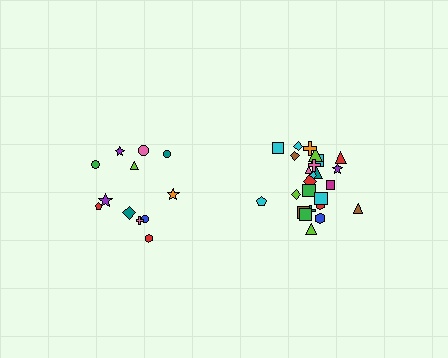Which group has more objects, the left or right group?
The right group.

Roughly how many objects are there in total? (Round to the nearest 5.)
Roughly 35 objects in total.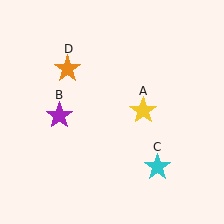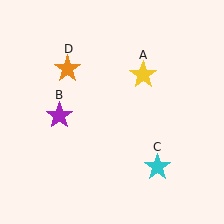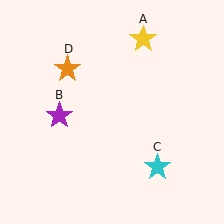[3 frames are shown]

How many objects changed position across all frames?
1 object changed position: yellow star (object A).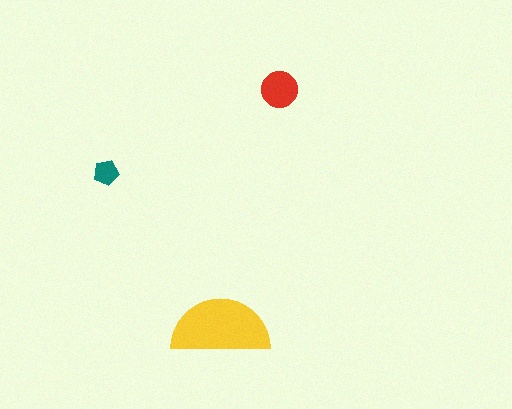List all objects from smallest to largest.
The teal pentagon, the red circle, the yellow semicircle.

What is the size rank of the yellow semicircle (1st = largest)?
1st.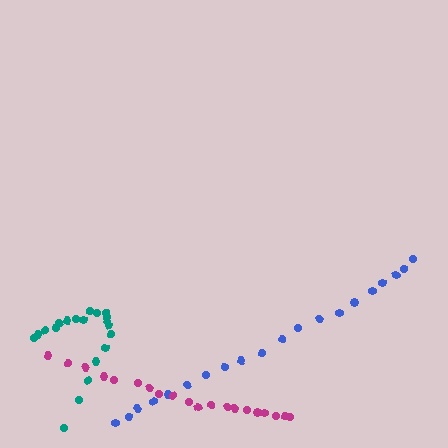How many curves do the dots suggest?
There are 3 distinct paths.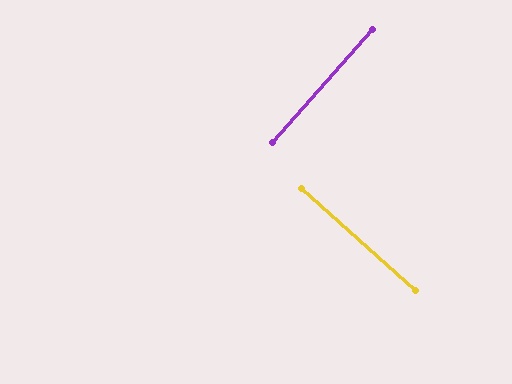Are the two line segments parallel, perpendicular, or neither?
Perpendicular — they meet at approximately 90°.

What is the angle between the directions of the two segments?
Approximately 90 degrees.